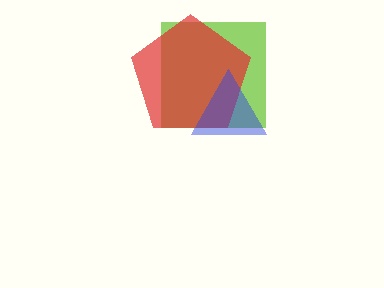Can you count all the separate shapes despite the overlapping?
Yes, there are 3 separate shapes.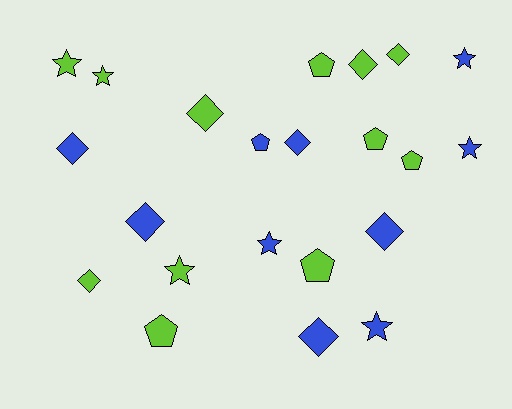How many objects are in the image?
There are 22 objects.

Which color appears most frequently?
Lime, with 12 objects.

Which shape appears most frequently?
Diamond, with 9 objects.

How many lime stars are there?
There are 3 lime stars.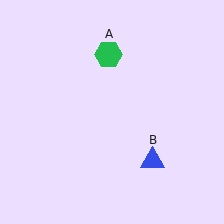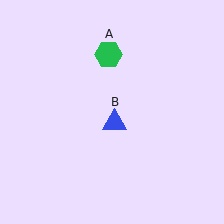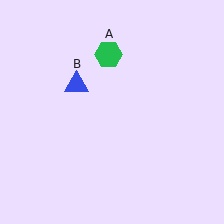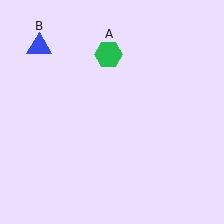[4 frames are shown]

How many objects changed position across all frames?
1 object changed position: blue triangle (object B).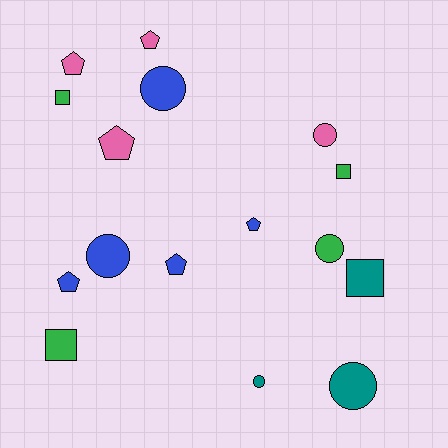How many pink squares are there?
There are no pink squares.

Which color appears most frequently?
Blue, with 5 objects.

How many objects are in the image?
There are 16 objects.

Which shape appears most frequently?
Pentagon, with 6 objects.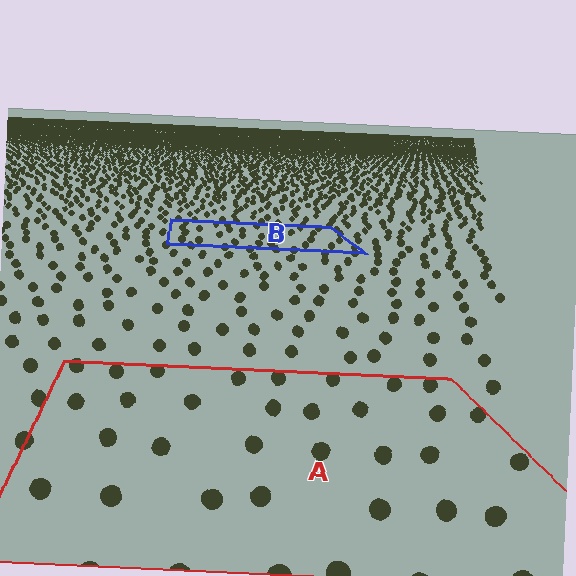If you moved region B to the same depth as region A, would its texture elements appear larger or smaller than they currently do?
They would appear larger. At a closer depth, the same texture elements are projected at a bigger on-screen size.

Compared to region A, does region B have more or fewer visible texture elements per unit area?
Region B has more texture elements per unit area — they are packed more densely because it is farther away.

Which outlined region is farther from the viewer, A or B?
Region B is farther from the viewer — the texture elements inside it appear smaller and more densely packed.